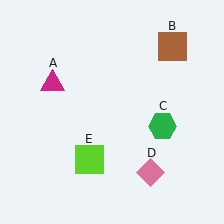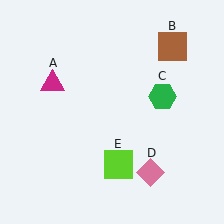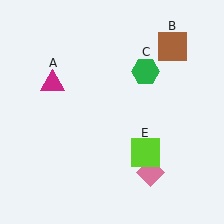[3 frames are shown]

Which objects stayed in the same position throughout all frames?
Magenta triangle (object A) and brown square (object B) and pink diamond (object D) remained stationary.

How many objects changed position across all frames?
2 objects changed position: green hexagon (object C), lime square (object E).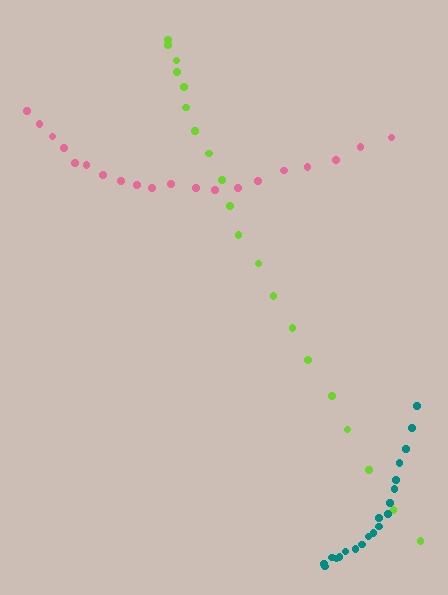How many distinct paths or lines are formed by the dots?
There are 3 distinct paths.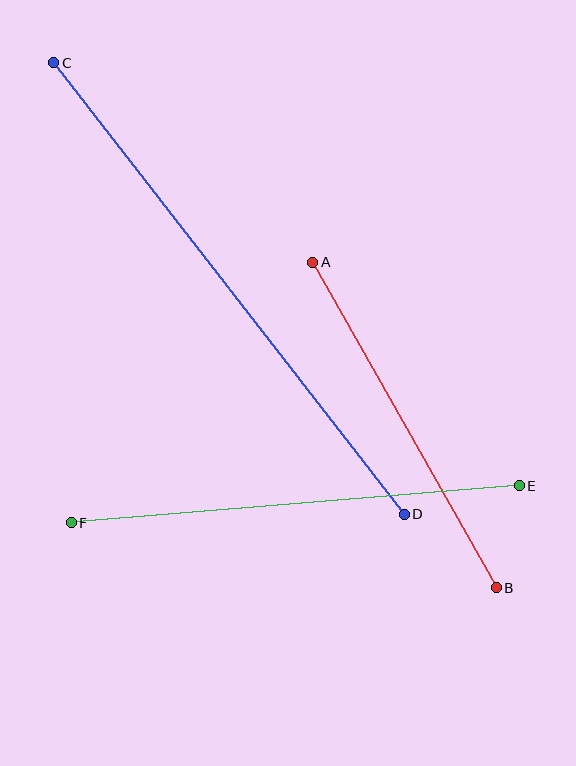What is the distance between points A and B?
The distance is approximately 374 pixels.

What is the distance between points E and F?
The distance is approximately 449 pixels.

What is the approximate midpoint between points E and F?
The midpoint is at approximately (295, 504) pixels.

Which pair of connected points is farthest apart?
Points C and D are farthest apart.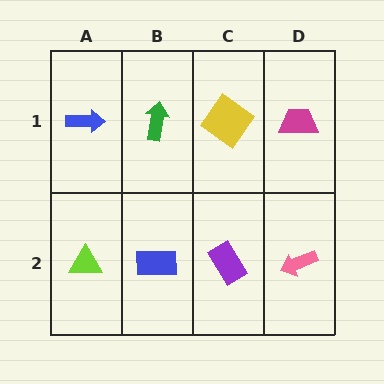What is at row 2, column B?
A blue rectangle.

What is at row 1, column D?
A magenta trapezoid.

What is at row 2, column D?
A pink arrow.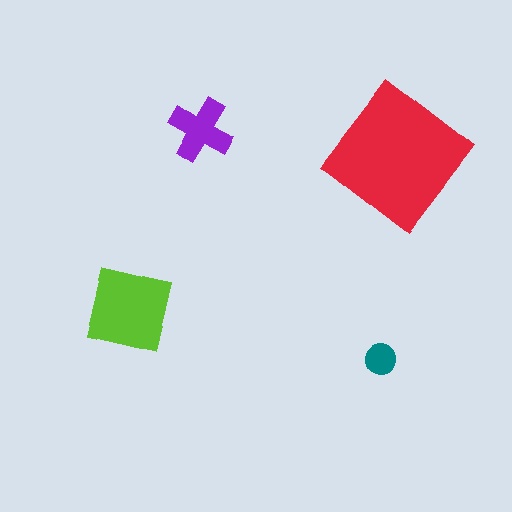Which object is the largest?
The red diamond.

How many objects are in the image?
There are 4 objects in the image.